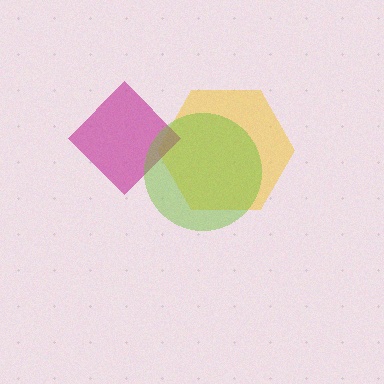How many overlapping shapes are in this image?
There are 3 overlapping shapes in the image.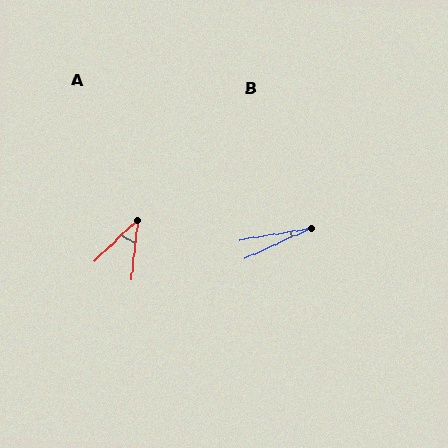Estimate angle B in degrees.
Approximately 16 degrees.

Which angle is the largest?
A, at approximately 40 degrees.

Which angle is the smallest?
B, at approximately 16 degrees.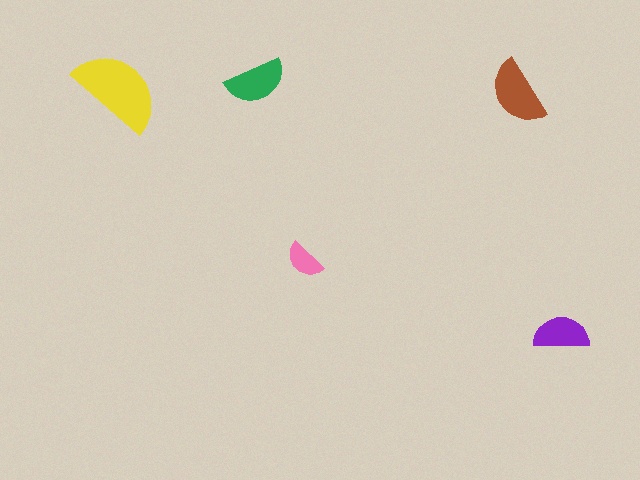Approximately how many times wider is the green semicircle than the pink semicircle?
About 1.5 times wider.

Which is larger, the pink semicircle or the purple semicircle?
The purple one.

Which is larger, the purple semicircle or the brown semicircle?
The brown one.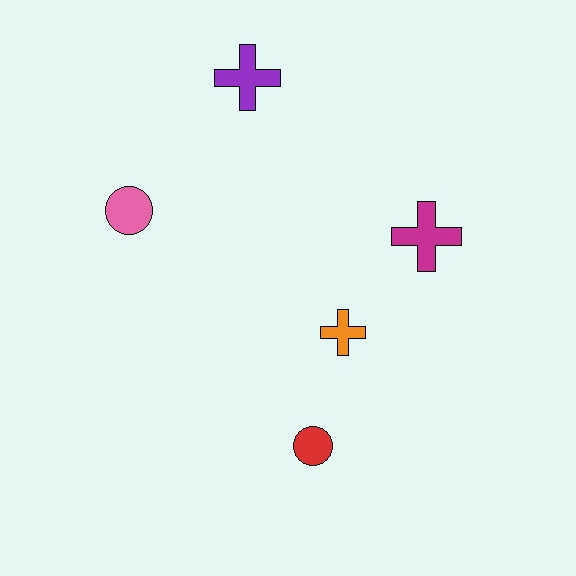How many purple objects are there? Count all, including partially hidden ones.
There is 1 purple object.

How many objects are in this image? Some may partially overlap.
There are 5 objects.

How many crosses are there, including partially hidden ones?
There are 3 crosses.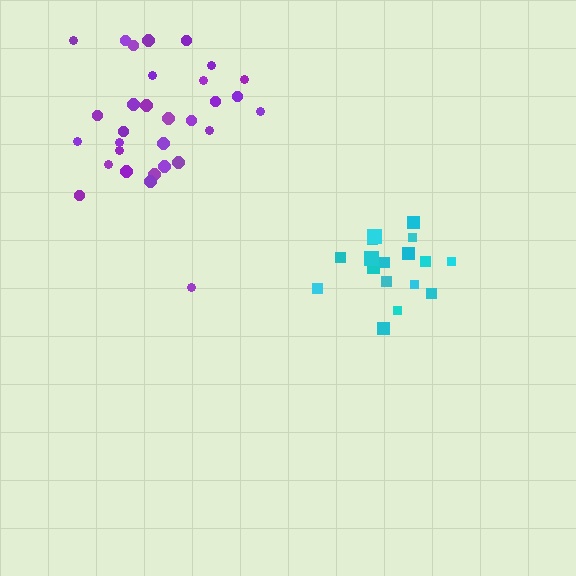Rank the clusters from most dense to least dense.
cyan, purple.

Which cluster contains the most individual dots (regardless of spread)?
Purple (32).